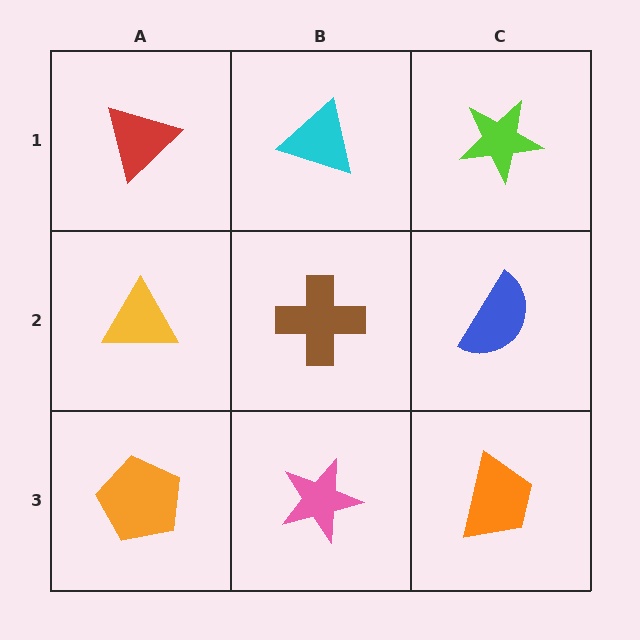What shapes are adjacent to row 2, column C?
A lime star (row 1, column C), an orange trapezoid (row 3, column C), a brown cross (row 2, column B).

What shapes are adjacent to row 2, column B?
A cyan triangle (row 1, column B), a pink star (row 3, column B), a yellow triangle (row 2, column A), a blue semicircle (row 2, column C).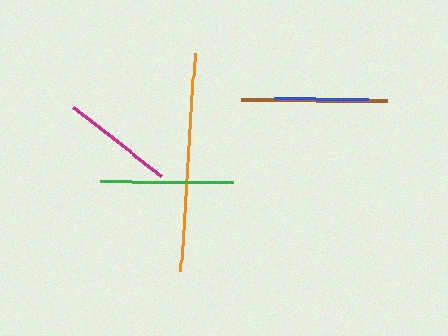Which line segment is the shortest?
The blue line is the shortest at approximately 94 pixels.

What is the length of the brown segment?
The brown segment is approximately 147 pixels long.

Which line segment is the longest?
The orange line is the longest at approximately 219 pixels.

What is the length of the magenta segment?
The magenta segment is approximately 111 pixels long.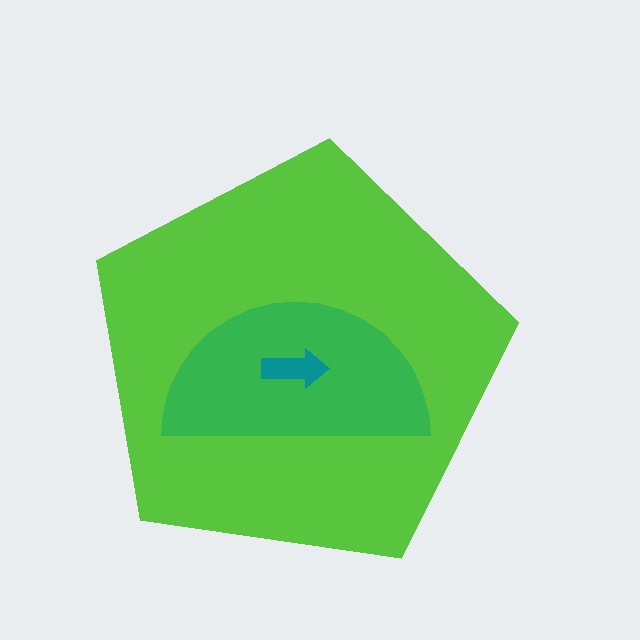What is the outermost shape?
The lime pentagon.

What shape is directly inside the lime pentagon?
The green semicircle.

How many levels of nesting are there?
3.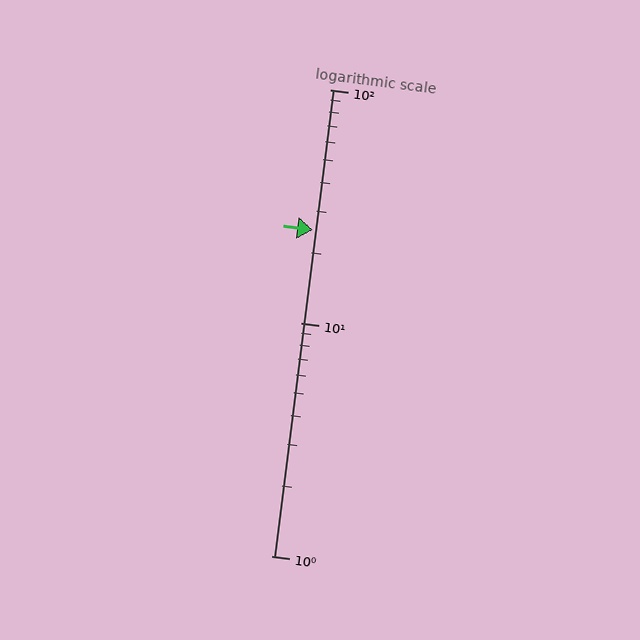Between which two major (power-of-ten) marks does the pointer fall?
The pointer is between 10 and 100.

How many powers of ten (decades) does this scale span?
The scale spans 2 decades, from 1 to 100.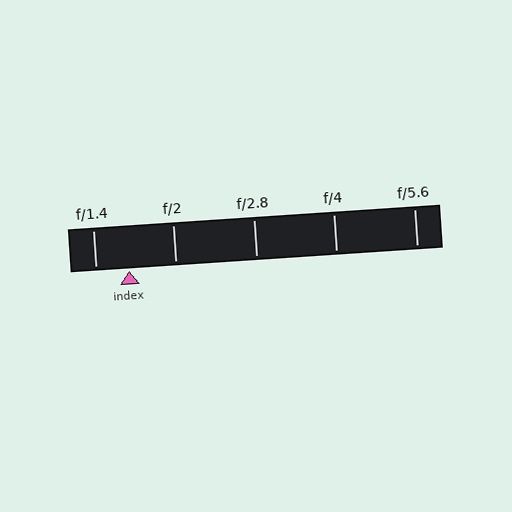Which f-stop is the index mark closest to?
The index mark is closest to f/1.4.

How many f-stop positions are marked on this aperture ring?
There are 5 f-stop positions marked.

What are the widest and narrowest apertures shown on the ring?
The widest aperture shown is f/1.4 and the narrowest is f/5.6.